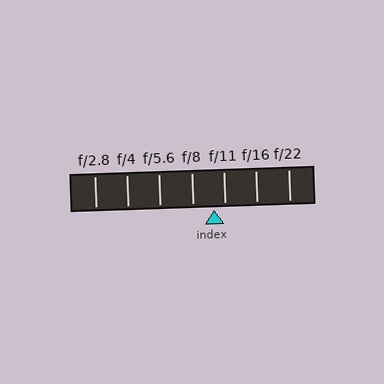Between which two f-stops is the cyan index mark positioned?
The index mark is between f/8 and f/11.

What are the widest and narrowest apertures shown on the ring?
The widest aperture shown is f/2.8 and the narrowest is f/22.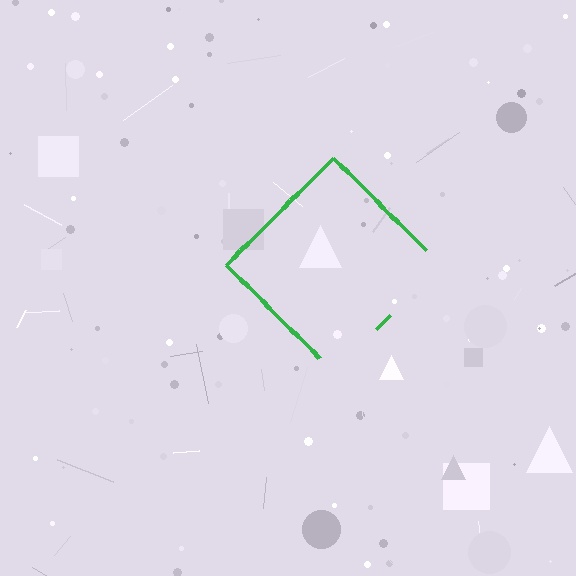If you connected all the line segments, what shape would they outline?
They would outline a diamond.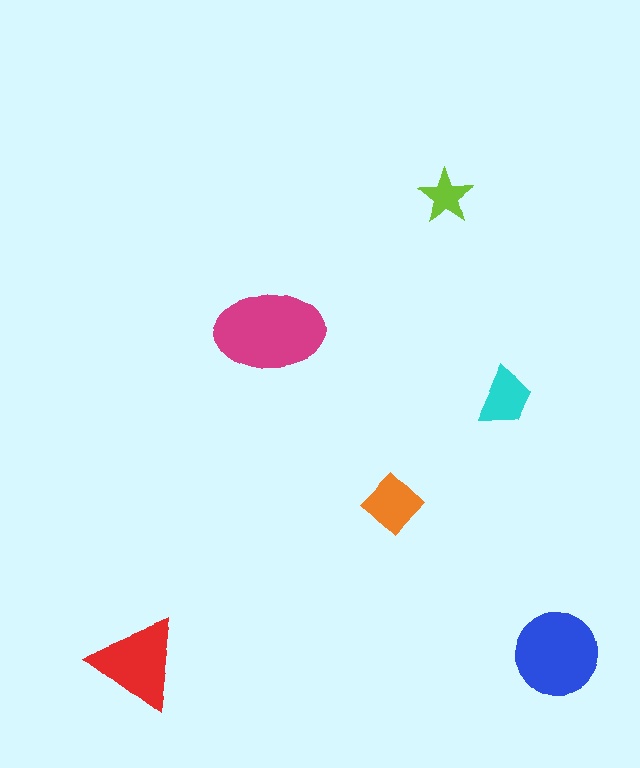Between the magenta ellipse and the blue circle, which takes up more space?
The magenta ellipse.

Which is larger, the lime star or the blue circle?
The blue circle.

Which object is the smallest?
The lime star.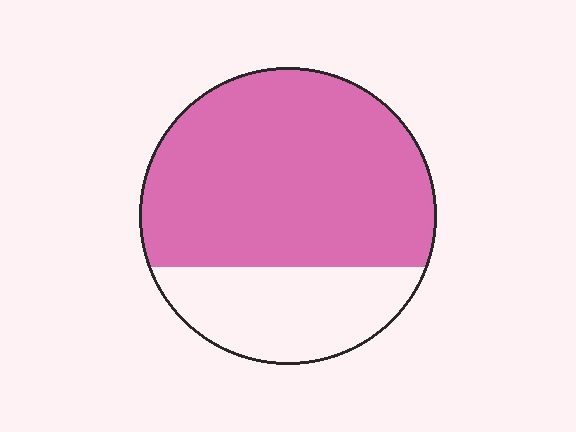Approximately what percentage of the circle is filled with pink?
Approximately 70%.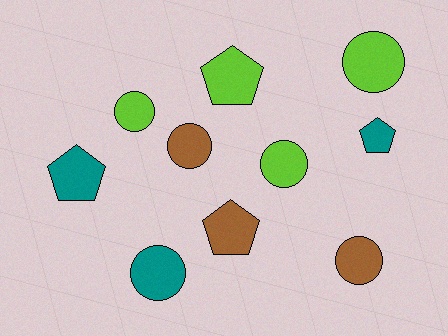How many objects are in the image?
There are 10 objects.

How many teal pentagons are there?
There are 2 teal pentagons.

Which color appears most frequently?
Lime, with 4 objects.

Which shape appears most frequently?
Circle, with 6 objects.